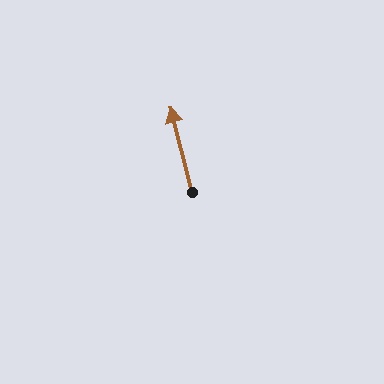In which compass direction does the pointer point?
North.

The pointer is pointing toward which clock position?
Roughly 12 o'clock.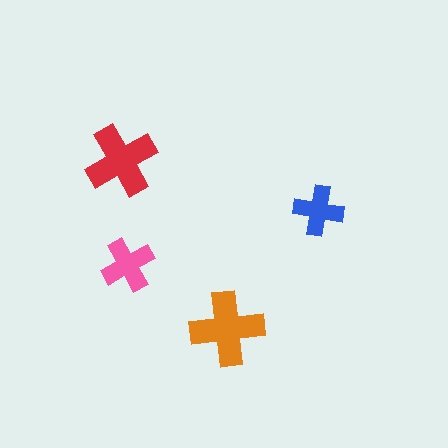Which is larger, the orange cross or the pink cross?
The orange one.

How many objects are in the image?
There are 4 objects in the image.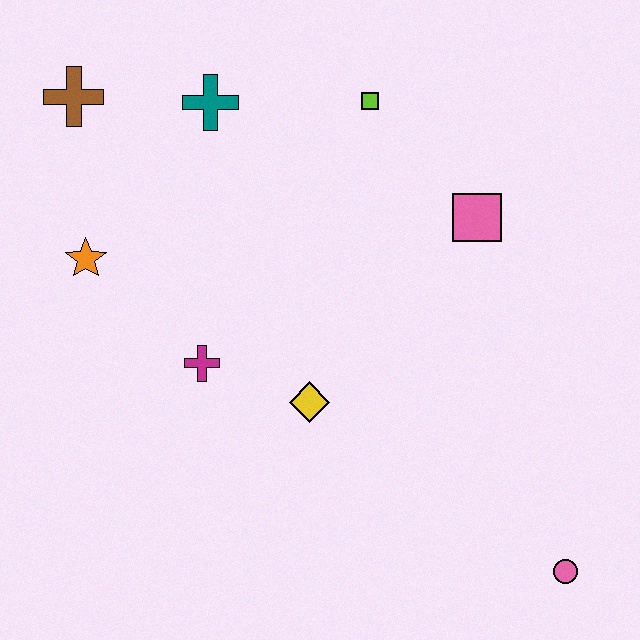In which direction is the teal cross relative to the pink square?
The teal cross is to the left of the pink square.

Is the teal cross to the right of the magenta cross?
Yes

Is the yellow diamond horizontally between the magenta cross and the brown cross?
No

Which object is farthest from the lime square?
The pink circle is farthest from the lime square.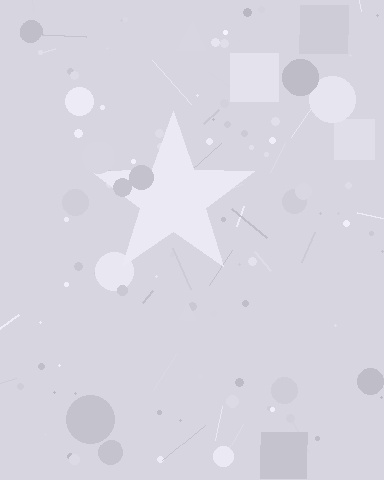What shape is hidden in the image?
A star is hidden in the image.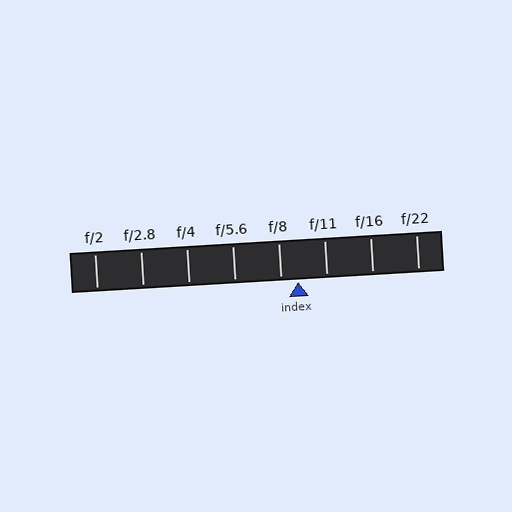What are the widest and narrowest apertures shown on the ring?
The widest aperture shown is f/2 and the narrowest is f/22.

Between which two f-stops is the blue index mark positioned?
The index mark is between f/8 and f/11.